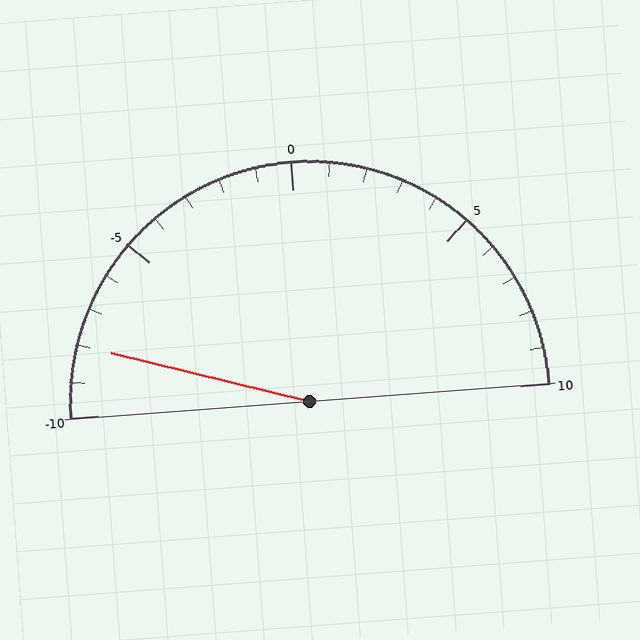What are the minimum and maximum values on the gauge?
The gauge ranges from -10 to 10.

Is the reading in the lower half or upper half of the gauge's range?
The reading is in the lower half of the range (-10 to 10).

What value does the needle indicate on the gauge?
The needle indicates approximately -8.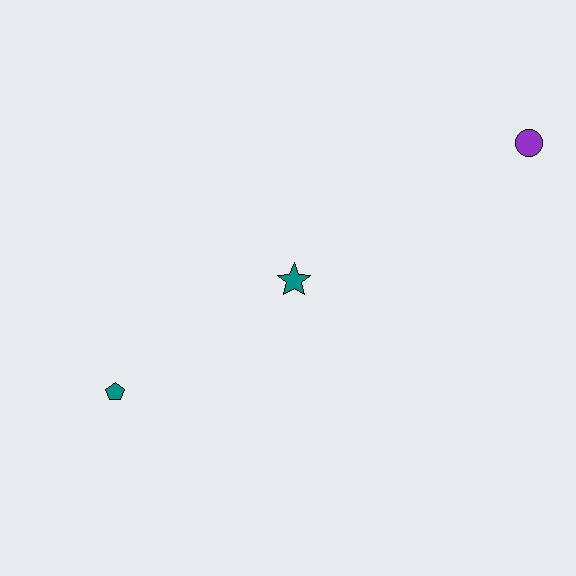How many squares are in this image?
There are no squares.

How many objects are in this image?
There are 3 objects.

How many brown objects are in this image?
There are no brown objects.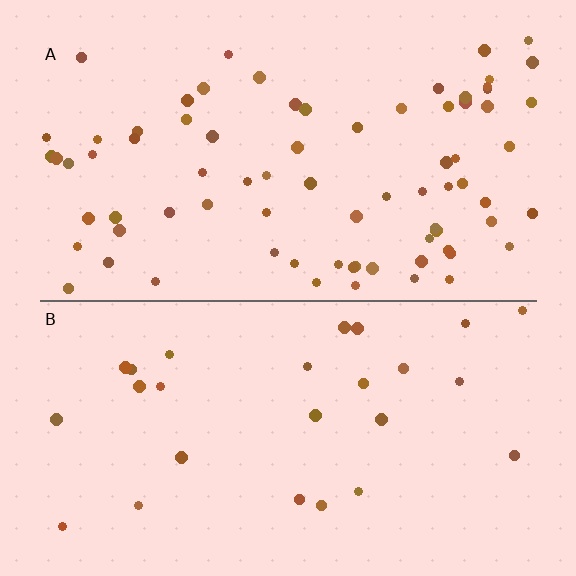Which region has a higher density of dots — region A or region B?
A (the top).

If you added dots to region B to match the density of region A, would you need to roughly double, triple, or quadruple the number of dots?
Approximately triple.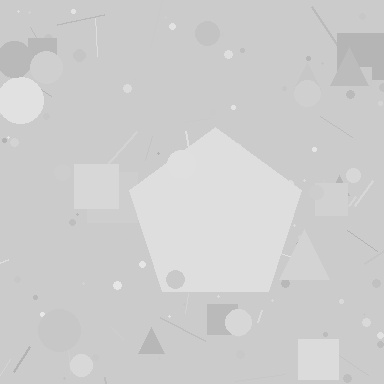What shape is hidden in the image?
A pentagon is hidden in the image.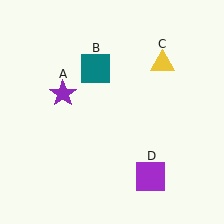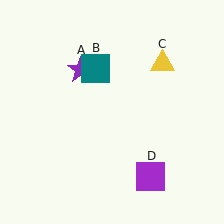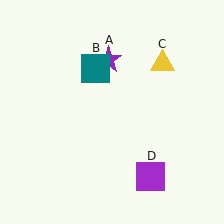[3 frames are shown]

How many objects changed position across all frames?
1 object changed position: purple star (object A).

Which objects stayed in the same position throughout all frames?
Teal square (object B) and yellow triangle (object C) and purple square (object D) remained stationary.